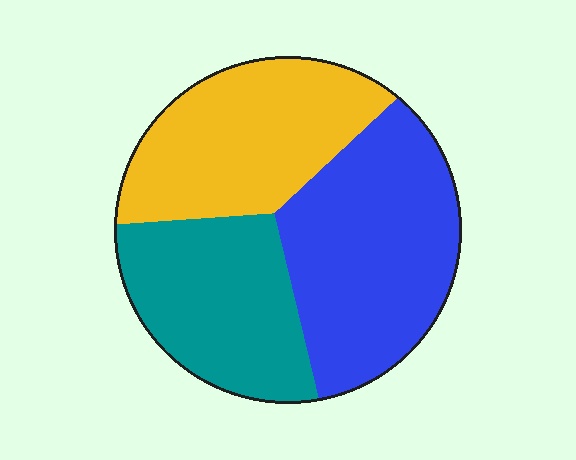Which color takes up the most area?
Blue, at roughly 40%.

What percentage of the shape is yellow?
Yellow takes up between a quarter and a half of the shape.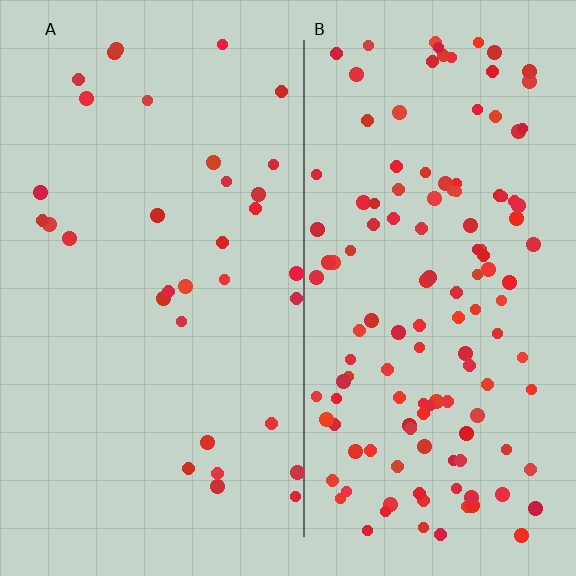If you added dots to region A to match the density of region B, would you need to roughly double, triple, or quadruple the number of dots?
Approximately quadruple.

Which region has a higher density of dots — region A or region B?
B (the right).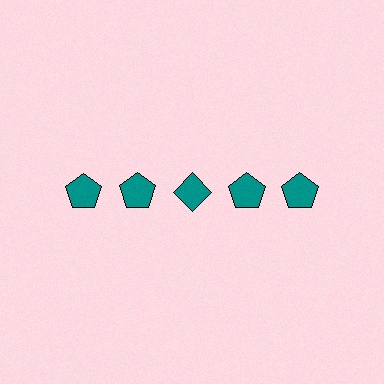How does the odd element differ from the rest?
It has a different shape: diamond instead of pentagon.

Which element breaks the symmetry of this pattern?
The teal diamond in the top row, center column breaks the symmetry. All other shapes are teal pentagons.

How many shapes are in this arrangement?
There are 5 shapes arranged in a grid pattern.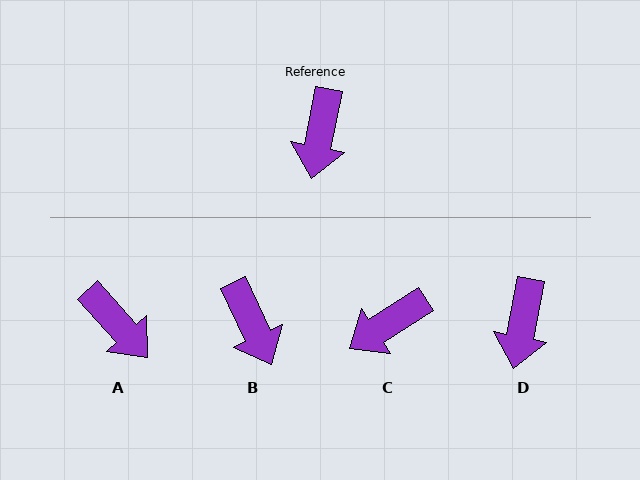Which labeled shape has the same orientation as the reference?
D.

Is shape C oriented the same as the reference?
No, it is off by about 46 degrees.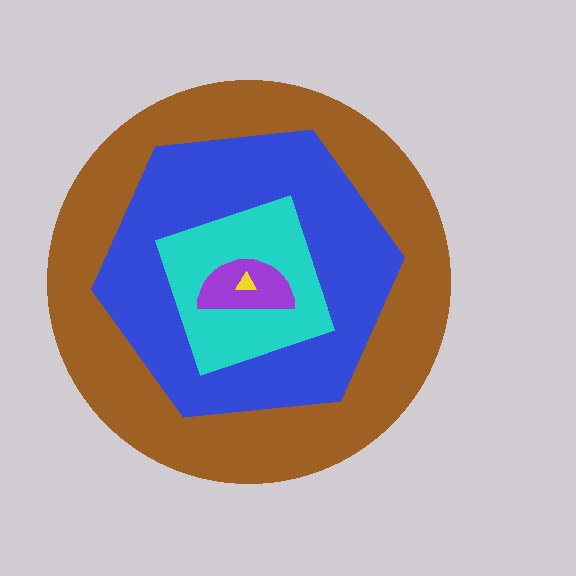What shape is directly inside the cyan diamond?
The purple semicircle.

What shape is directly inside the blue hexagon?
The cyan diamond.